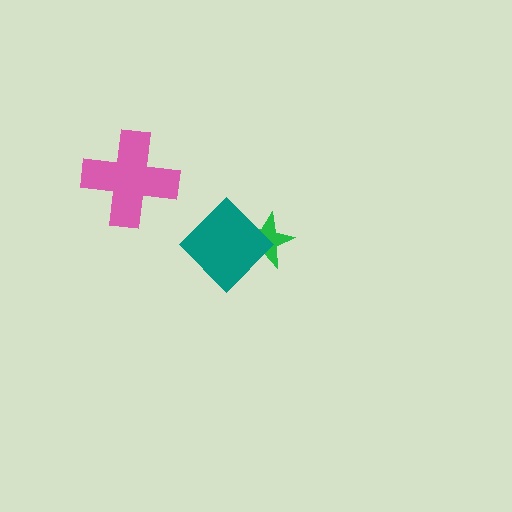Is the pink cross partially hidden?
No, no other shape covers it.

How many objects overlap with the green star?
1 object overlaps with the green star.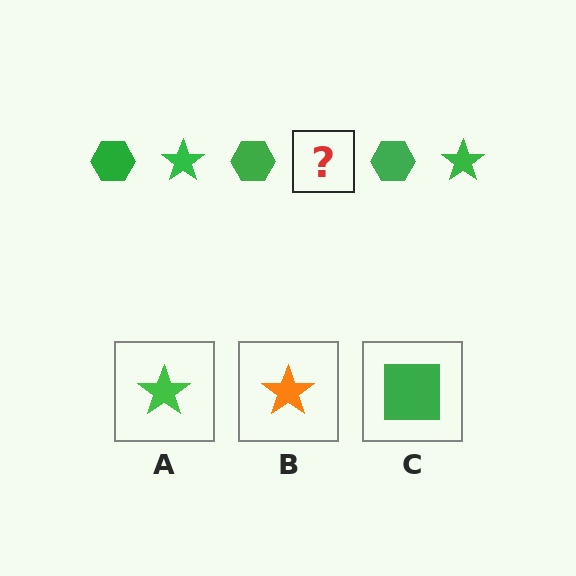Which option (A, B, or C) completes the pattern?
A.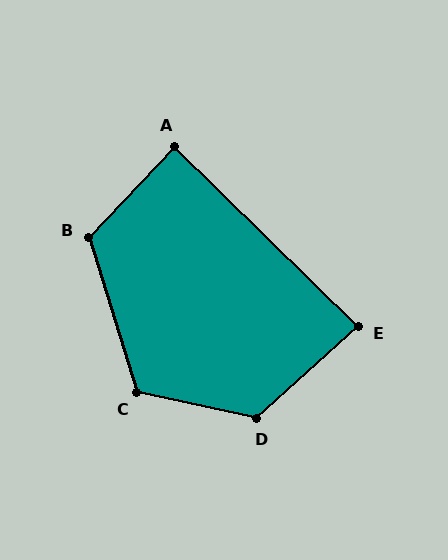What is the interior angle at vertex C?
Approximately 120 degrees (obtuse).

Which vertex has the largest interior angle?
D, at approximately 126 degrees.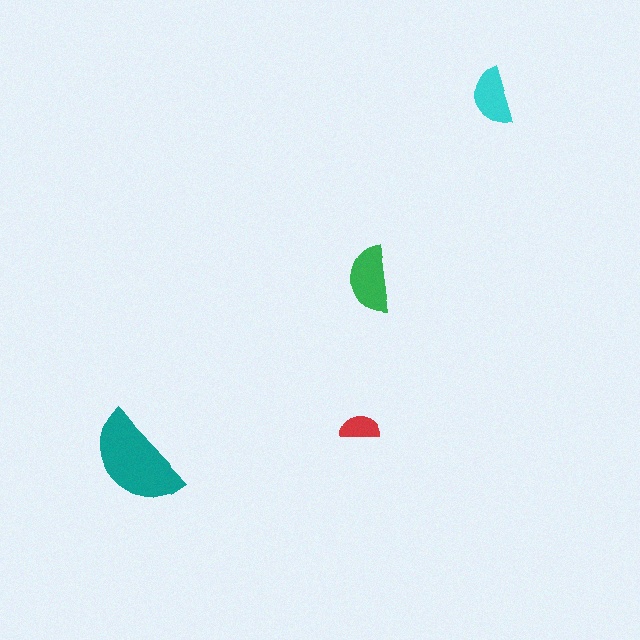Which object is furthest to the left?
The teal semicircle is leftmost.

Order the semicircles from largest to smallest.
the teal one, the green one, the cyan one, the red one.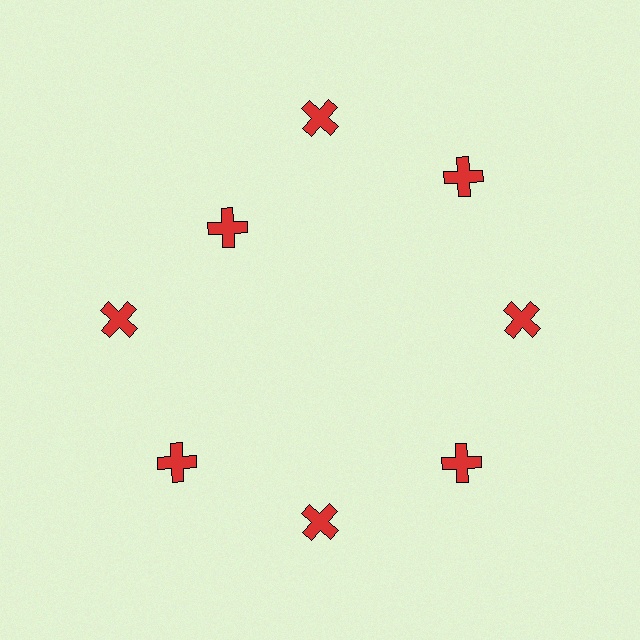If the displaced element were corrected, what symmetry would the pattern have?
It would have 8-fold rotational symmetry — the pattern would map onto itself every 45 degrees.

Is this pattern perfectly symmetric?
No. The 8 red crosses are arranged in a ring, but one element near the 10 o'clock position is pulled inward toward the center, breaking the 8-fold rotational symmetry.